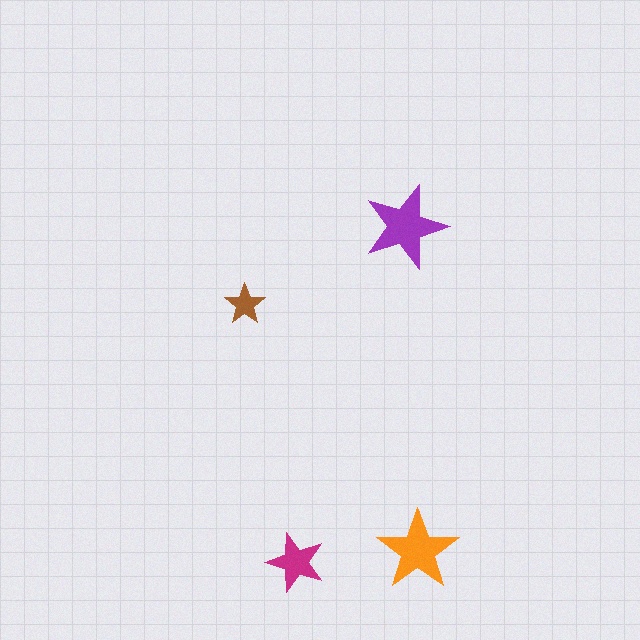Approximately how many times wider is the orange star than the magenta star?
About 1.5 times wider.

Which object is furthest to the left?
The brown star is leftmost.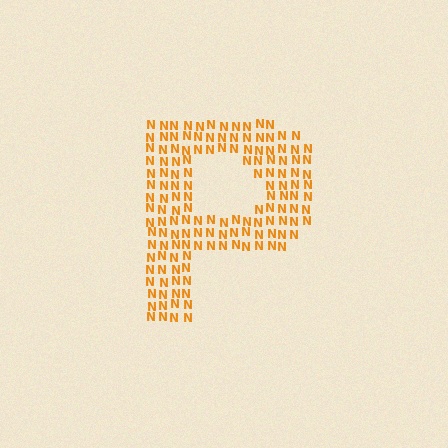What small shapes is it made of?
It is made of small letter N's.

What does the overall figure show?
The overall figure shows the letter P.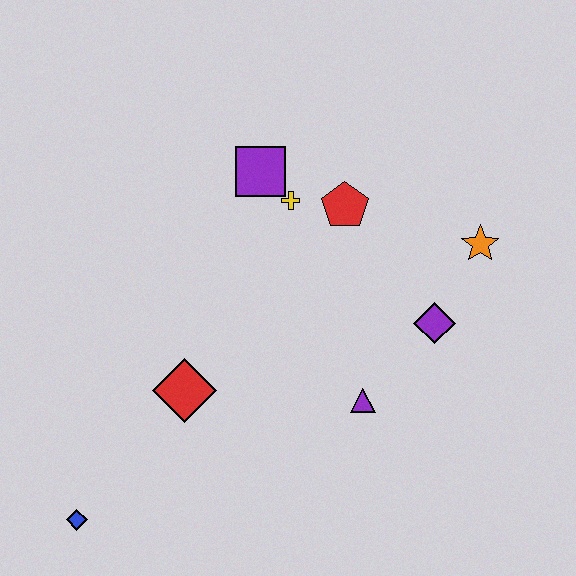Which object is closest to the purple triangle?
The purple diamond is closest to the purple triangle.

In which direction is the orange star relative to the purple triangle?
The orange star is above the purple triangle.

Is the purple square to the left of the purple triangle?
Yes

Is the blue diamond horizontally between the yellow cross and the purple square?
No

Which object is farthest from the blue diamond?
The orange star is farthest from the blue diamond.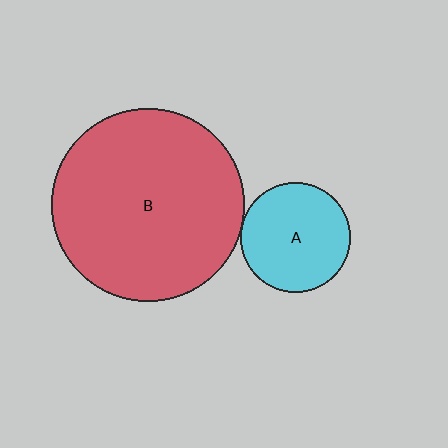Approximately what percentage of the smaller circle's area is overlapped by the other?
Approximately 5%.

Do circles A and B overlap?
Yes.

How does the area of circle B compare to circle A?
Approximately 3.1 times.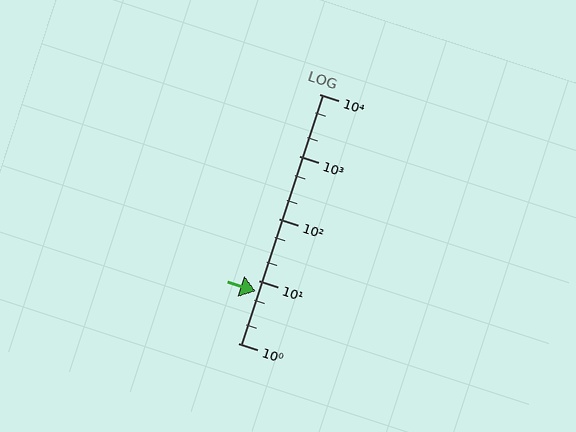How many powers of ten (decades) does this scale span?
The scale spans 4 decades, from 1 to 10000.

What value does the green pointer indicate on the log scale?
The pointer indicates approximately 6.8.